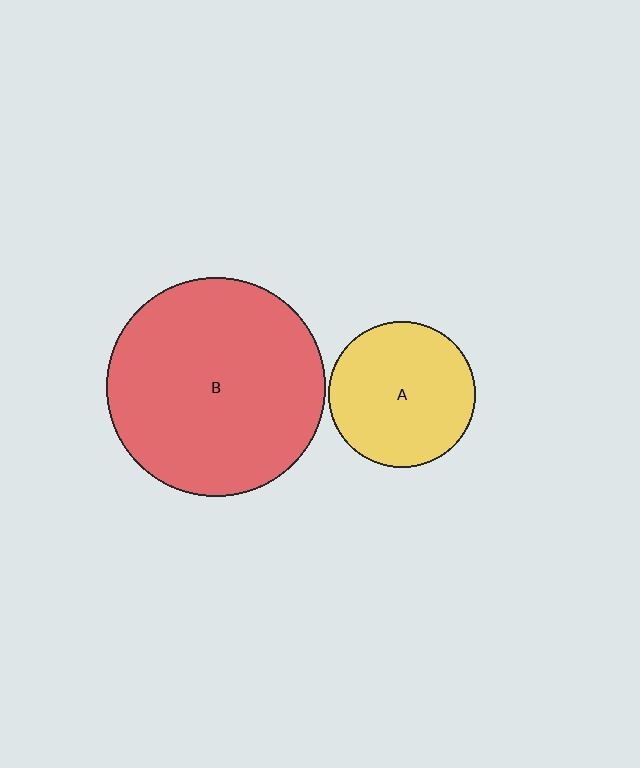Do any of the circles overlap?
No, none of the circles overlap.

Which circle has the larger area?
Circle B (red).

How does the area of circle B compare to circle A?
Approximately 2.2 times.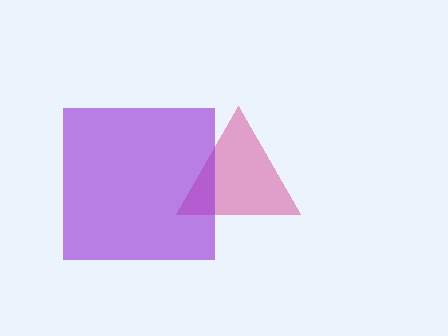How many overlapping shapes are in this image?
There are 2 overlapping shapes in the image.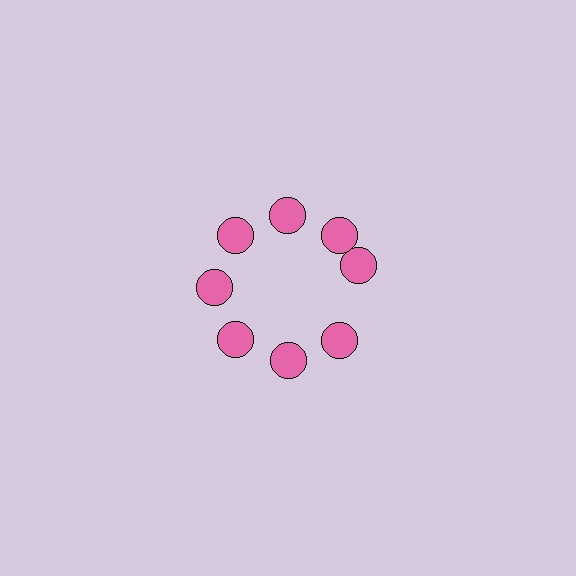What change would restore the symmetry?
The symmetry would be restored by rotating it back into even spacing with its neighbors so that all 8 circles sit at equal angles and equal distance from the center.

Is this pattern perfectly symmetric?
No. The 8 pink circles are arranged in a ring, but one element near the 3 o'clock position is rotated out of alignment along the ring, breaking the 8-fold rotational symmetry.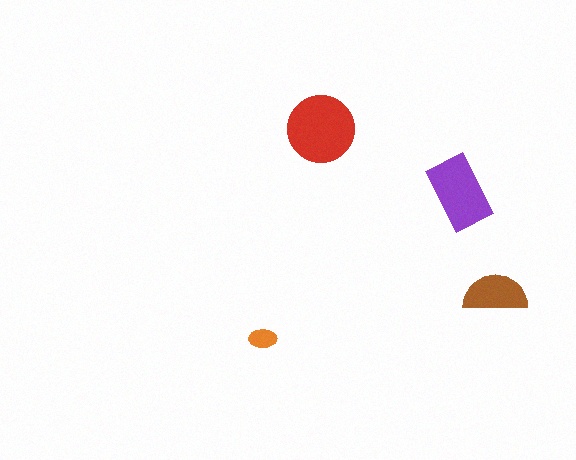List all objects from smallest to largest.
The orange ellipse, the brown semicircle, the purple rectangle, the red circle.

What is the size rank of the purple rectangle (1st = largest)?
2nd.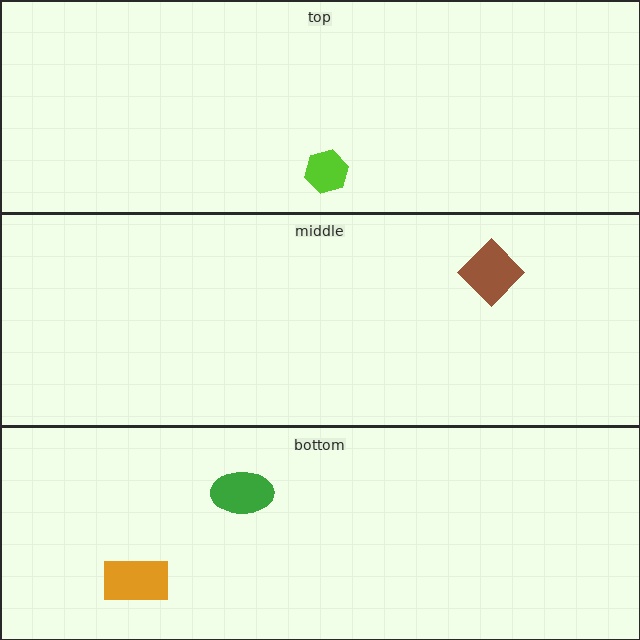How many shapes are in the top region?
1.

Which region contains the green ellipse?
The bottom region.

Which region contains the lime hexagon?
The top region.